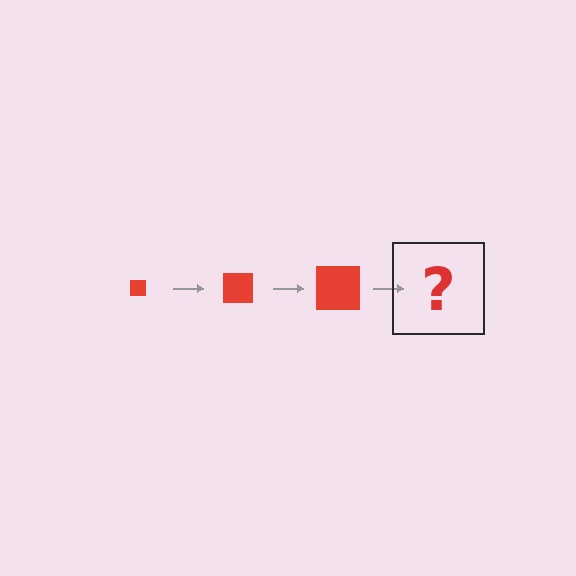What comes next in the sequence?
The next element should be a red square, larger than the previous one.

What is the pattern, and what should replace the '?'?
The pattern is that the square gets progressively larger each step. The '?' should be a red square, larger than the previous one.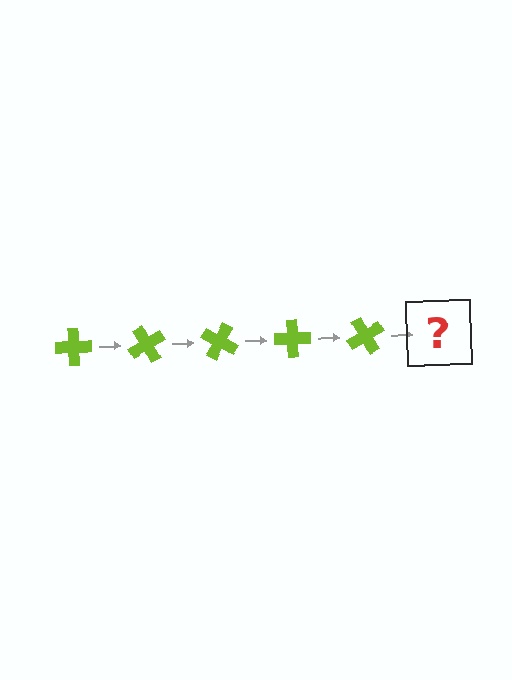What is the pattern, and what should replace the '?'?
The pattern is that the cross rotates 60 degrees each step. The '?' should be a lime cross rotated 300 degrees.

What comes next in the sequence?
The next element should be a lime cross rotated 300 degrees.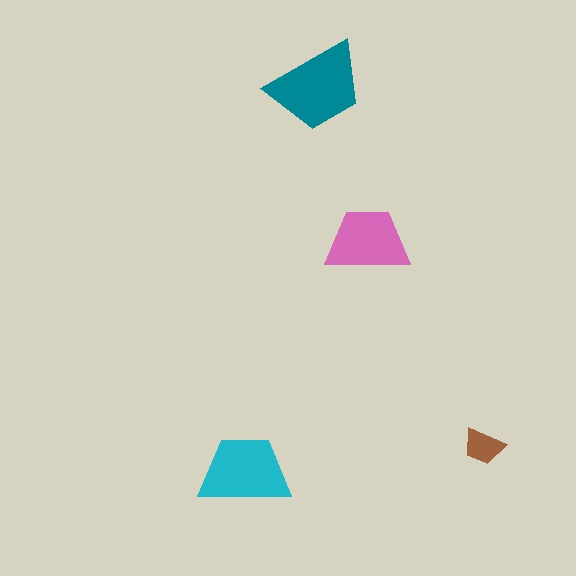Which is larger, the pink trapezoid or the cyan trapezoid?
The cyan one.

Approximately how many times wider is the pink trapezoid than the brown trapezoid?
About 2 times wider.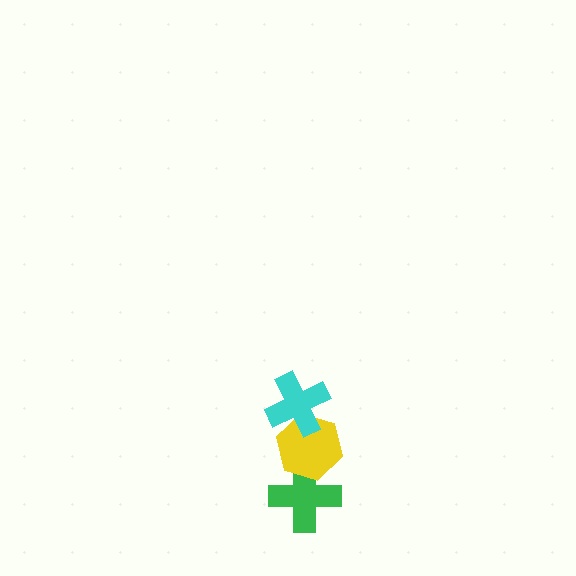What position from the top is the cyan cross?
The cyan cross is 1st from the top.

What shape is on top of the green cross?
The yellow hexagon is on top of the green cross.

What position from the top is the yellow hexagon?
The yellow hexagon is 2nd from the top.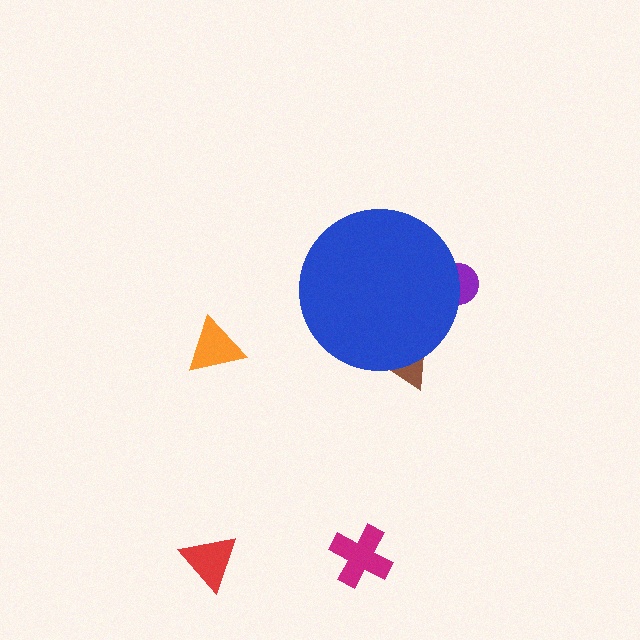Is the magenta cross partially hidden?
No, the magenta cross is fully visible.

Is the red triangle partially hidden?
No, the red triangle is fully visible.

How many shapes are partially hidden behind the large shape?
2 shapes are partially hidden.